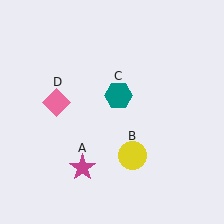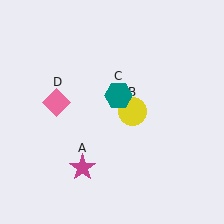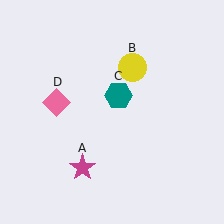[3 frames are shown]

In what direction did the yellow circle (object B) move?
The yellow circle (object B) moved up.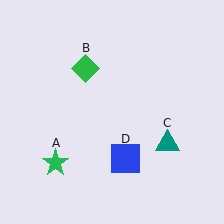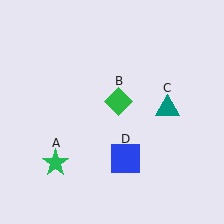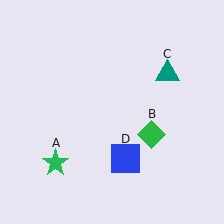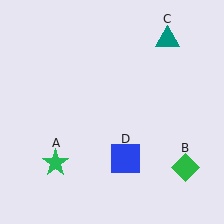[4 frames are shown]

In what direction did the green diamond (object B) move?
The green diamond (object B) moved down and to the right.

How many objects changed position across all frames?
2 objects changed position: green diamond (object B), teal triangle (object C).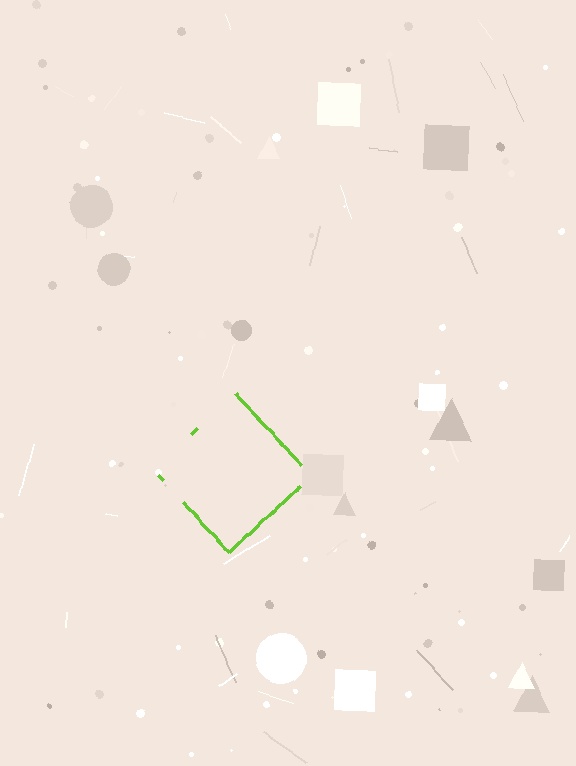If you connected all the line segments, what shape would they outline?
They would outline a diamond.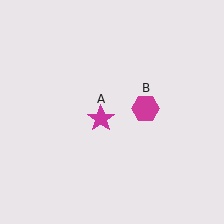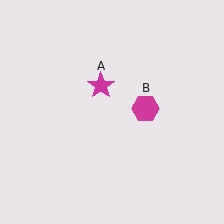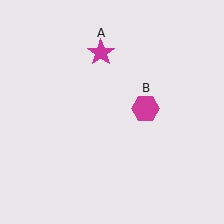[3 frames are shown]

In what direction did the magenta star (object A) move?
The magenta star (object A) moved up.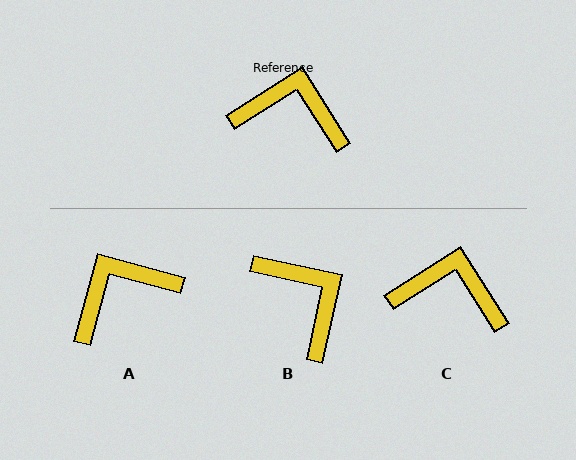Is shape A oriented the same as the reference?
No, it is off by about 42 degrees.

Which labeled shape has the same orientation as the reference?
C.